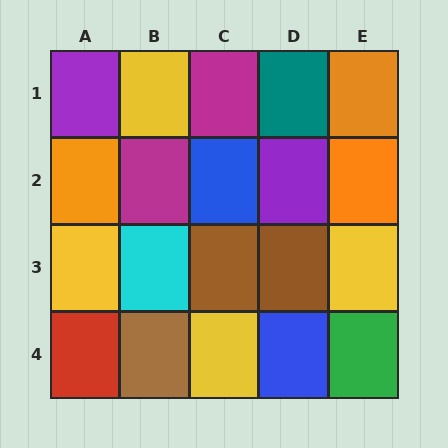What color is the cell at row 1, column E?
Orange.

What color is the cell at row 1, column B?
Yellow.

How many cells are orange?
3 cells are orange.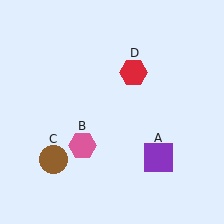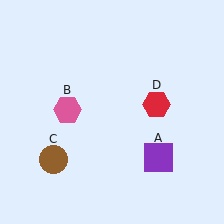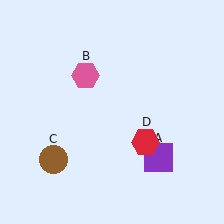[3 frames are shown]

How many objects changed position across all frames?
2 objects changed position: pink hexagon (object B), red hexagon (object D).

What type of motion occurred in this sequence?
The pink hexagon (object B), red hexagon (object D) rotated clockwise around the center of the scene.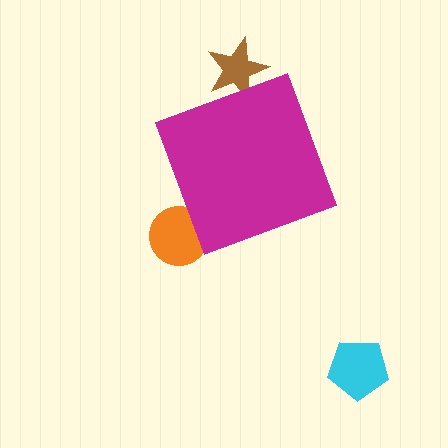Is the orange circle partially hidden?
Yes, the orange circle is partially hidden behind the magenta diamond.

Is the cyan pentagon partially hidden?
No, the cyan pentagon is fully visible.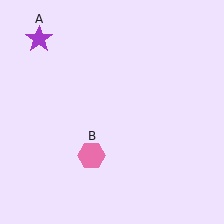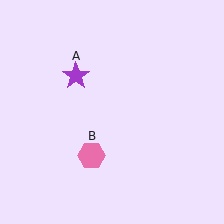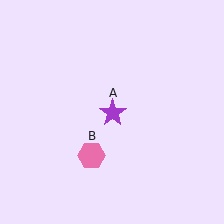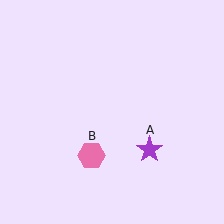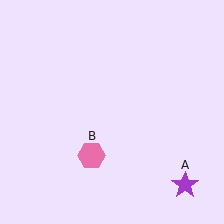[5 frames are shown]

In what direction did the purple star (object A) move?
The purple star (object A) moved down and to the right.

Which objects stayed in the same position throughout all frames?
Pink hexagon (object B) remained stationary.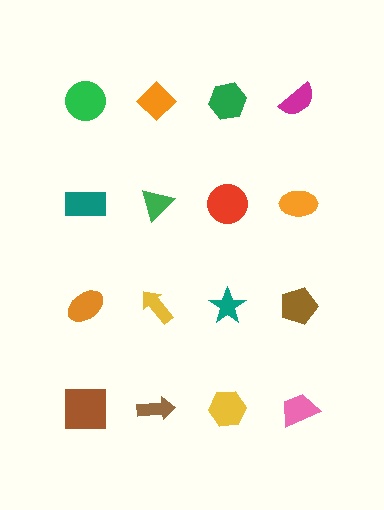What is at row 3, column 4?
A brown pentagon.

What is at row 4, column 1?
A brown square.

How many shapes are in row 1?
4 shapes.